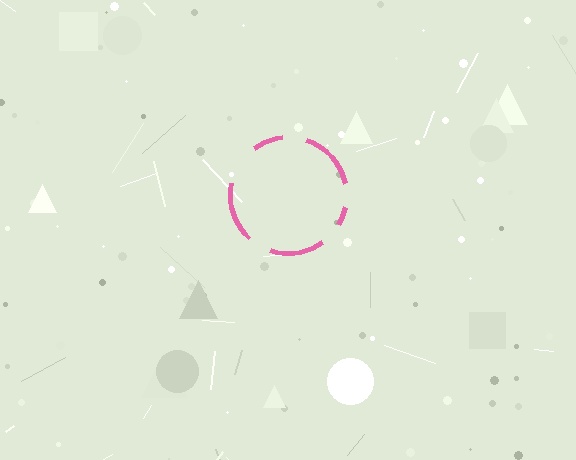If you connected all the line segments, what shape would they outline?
They would outline a circle.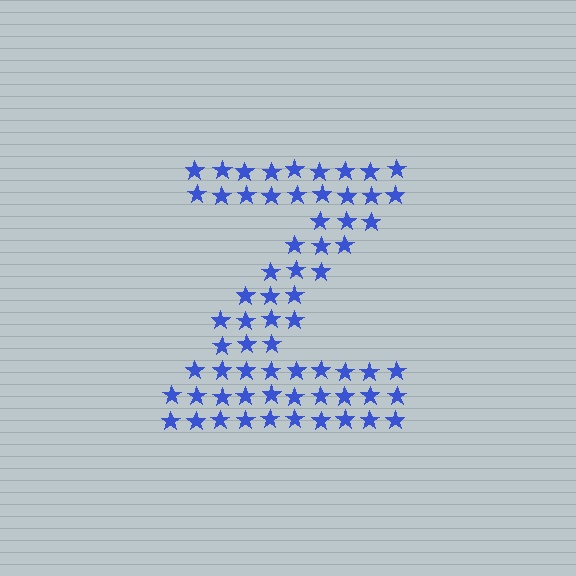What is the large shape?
The large shape is the letter Z.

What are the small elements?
The small elements are stars.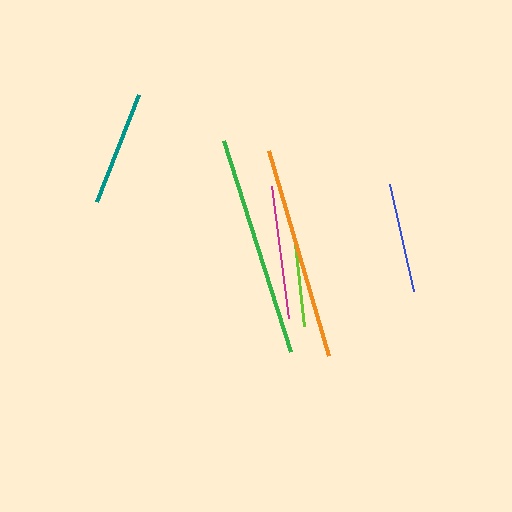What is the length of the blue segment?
The blue segment is approximately 109 pixels long.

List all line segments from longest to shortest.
From longest to shortest: green, orange, magenta, teal, blue, lime.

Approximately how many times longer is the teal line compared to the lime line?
The teal line is approximately 1.4 times the length of the lime line.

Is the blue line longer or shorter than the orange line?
The orange line is longer than the blue line.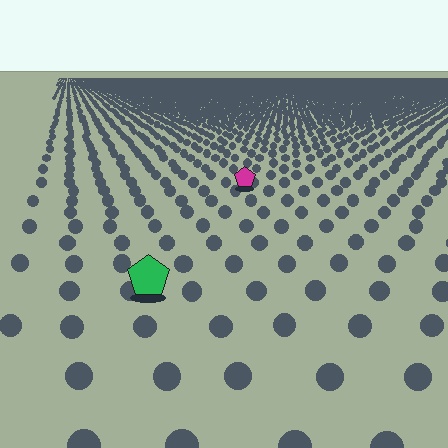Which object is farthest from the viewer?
The magenta pentagon is farthest from the viewer. It appears smaller and the ground texture around it is denser.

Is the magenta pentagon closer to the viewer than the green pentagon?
No. The green pentagon is closer — you can tell from the texture gradient: the ground texture is coarser near it.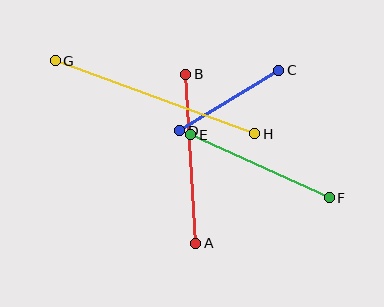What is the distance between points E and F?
The distance is approximately 152 pixels.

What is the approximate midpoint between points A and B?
The midpoint is at approximately (191, 159) pixels.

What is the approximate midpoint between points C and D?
The midpoint is at approximately (229, 101) pixels.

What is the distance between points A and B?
The distance is approximately 170 pixels.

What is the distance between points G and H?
The distance is approximately 212 pixels.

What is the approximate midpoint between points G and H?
The midpoint is at approximately (155, 97) pixels.